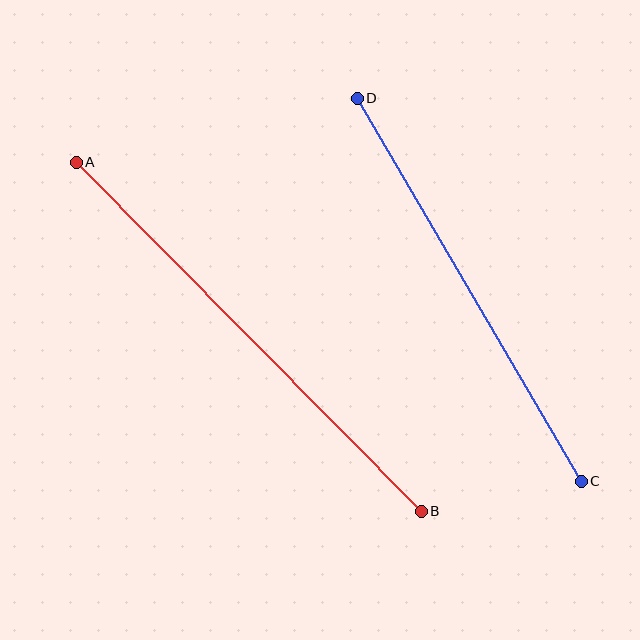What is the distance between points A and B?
The distance is approximately 491 pixels.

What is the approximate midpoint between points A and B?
The midpoint is at approximately (249, 337) pixels.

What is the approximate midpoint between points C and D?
The midpoint is at approximately (469, 290) pixels.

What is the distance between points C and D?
The distance is approximately 444 pixels.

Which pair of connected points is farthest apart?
Points A and B are farthest apart.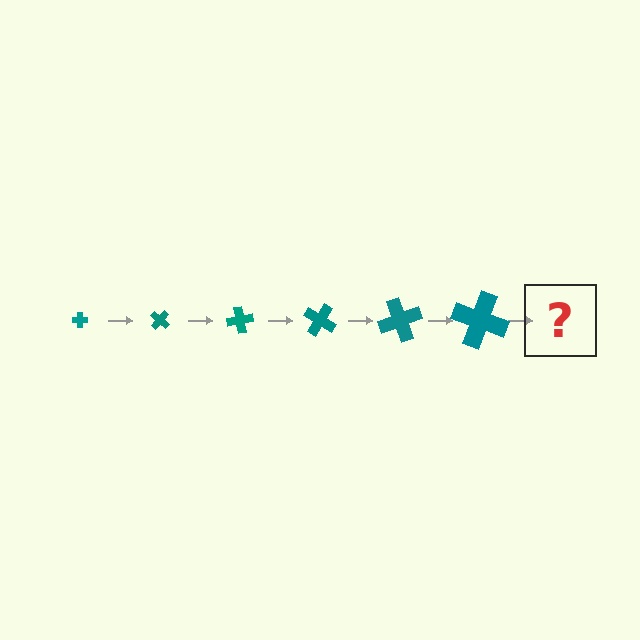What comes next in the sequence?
The next element should be a cross, larger than the previous one and rotated 240 degrees from the start.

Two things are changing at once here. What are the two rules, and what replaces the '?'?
The two rules are that the cross grows larger each step and it rotates 40 degrees each step. The '?' should be a cross, larger than the previous one and rotated 240 degrees from the start.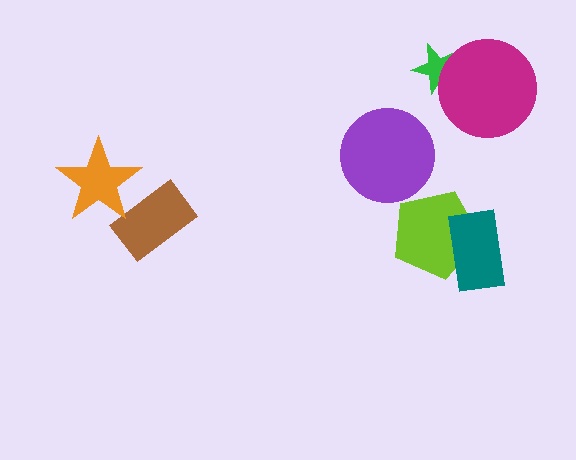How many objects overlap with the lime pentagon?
1 object overlaps with the lime pentagon.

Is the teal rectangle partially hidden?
No, no other shape covers it.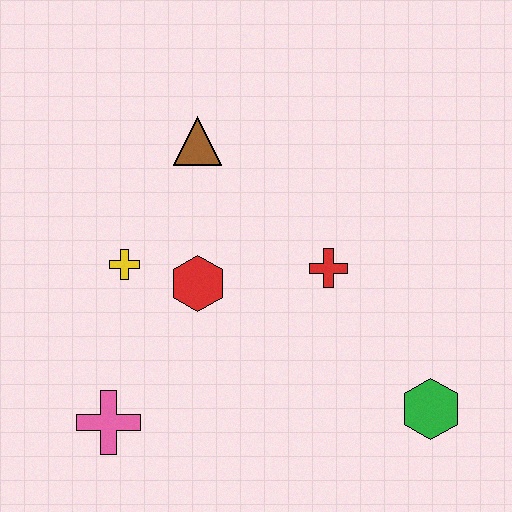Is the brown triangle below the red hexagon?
No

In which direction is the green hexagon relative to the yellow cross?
The green hexagon is to the right of the yellow cross.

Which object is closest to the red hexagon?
The yellow cross is closest to the red hexagon.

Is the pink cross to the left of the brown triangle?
Yes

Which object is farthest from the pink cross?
The green hexagon is farthest from the pink cross.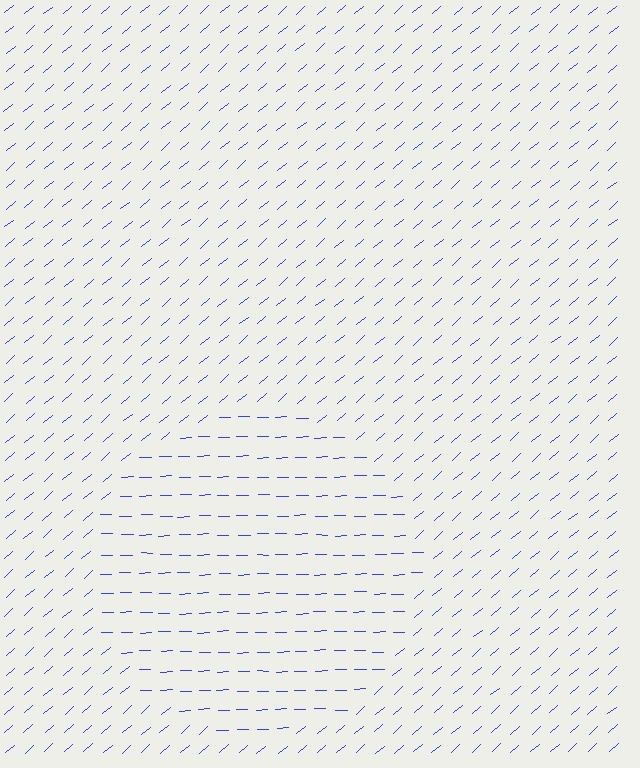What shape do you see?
I see a circle.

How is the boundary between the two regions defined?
The boundary is defined purely by a change in line orientation (approximately 39 degrees difference). All lines are the same color and thickness.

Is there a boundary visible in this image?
Yes, there is a texture boundary formed by a change in line orientation.